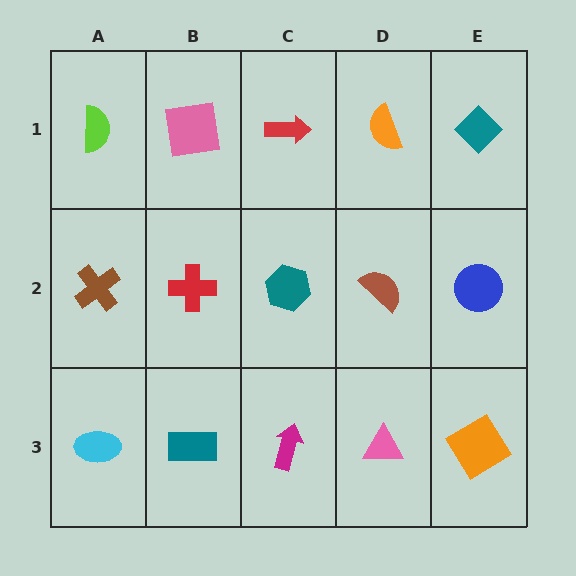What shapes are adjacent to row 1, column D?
A brown semicircle (row 2, column D), a red arrow (row 1, column C), a teal diamond (row 1, column E).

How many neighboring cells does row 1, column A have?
2.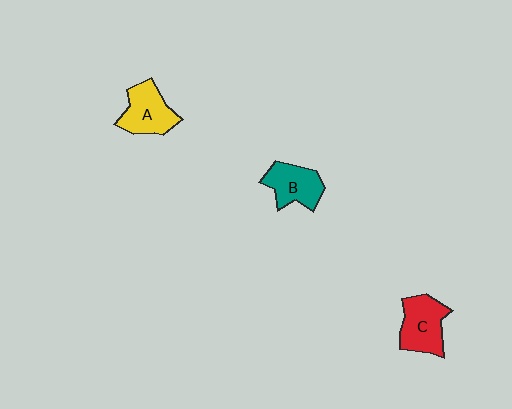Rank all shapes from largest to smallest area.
From largest to smallest: C (red), A (yellow), B (teal).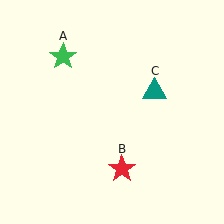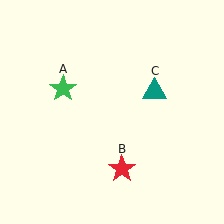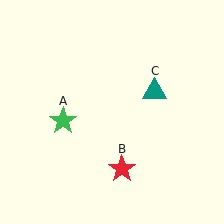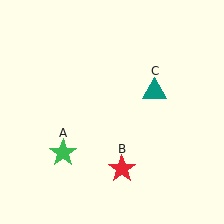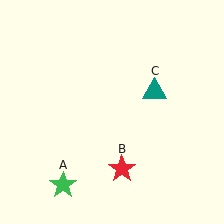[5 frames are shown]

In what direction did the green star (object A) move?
The green star (object A) moved down.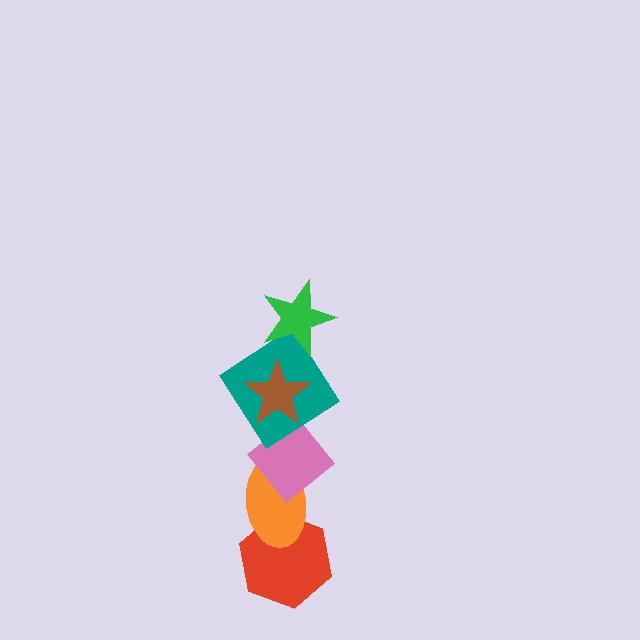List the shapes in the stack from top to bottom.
From top to bottom: the green star, the brown star, the teal diamond, the pink diamond, the orange ellipse, the red hexagon.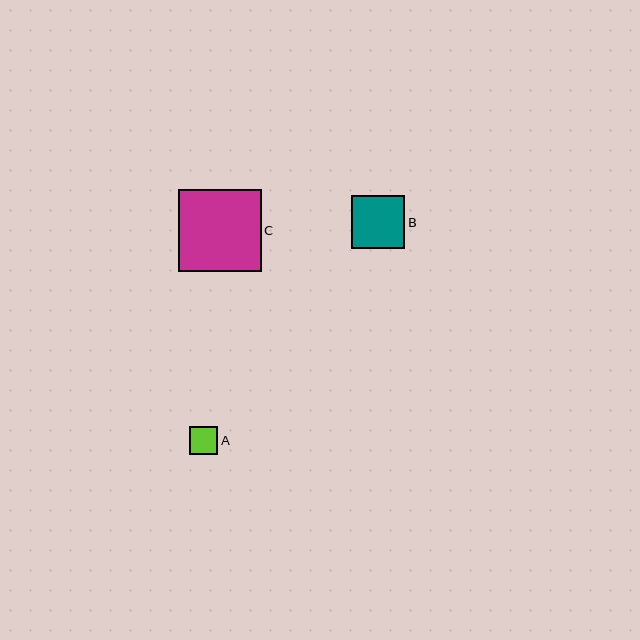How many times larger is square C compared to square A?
Square C is approximately 2.9 times the size of square A.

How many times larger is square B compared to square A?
Square B is approximately 1.9 times the size of square A.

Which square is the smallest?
Square A is the smallest with a size of approximately 28 pixels.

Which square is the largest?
Square C is the largest with a size of approximately 83 pixels.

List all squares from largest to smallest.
From largest to smallest: C, B, A.